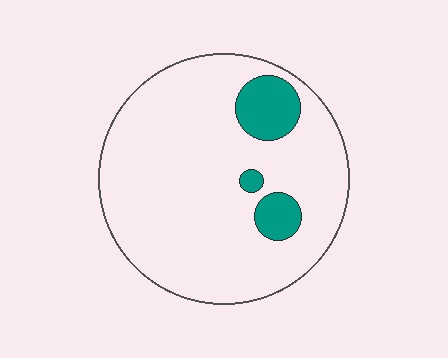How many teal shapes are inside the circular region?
3.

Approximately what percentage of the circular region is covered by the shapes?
Approximately 10%.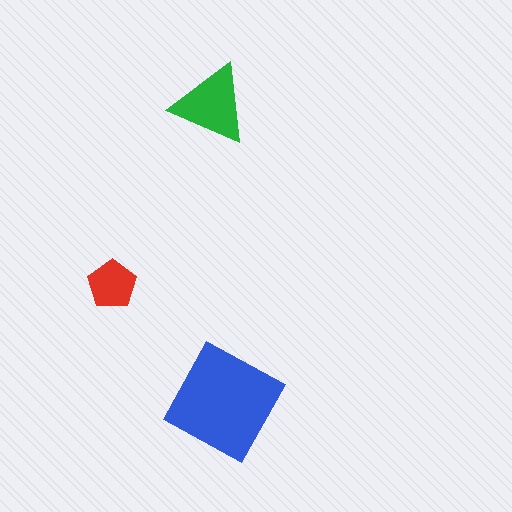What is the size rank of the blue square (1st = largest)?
1st.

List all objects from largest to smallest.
The blue square, the green triangle, the red pentagon.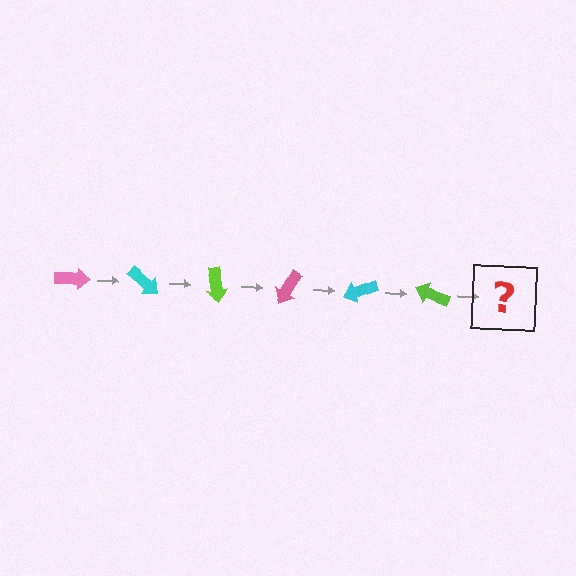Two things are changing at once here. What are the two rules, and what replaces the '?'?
The two rules are that it rotates 40 degrees each step and the color cycles through pink, cyan, and lime. The '?' should be a pink arrow, rotated 240 degrees from the start.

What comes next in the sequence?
The next element should be a pink arrow, rotated 240 degrees from the start.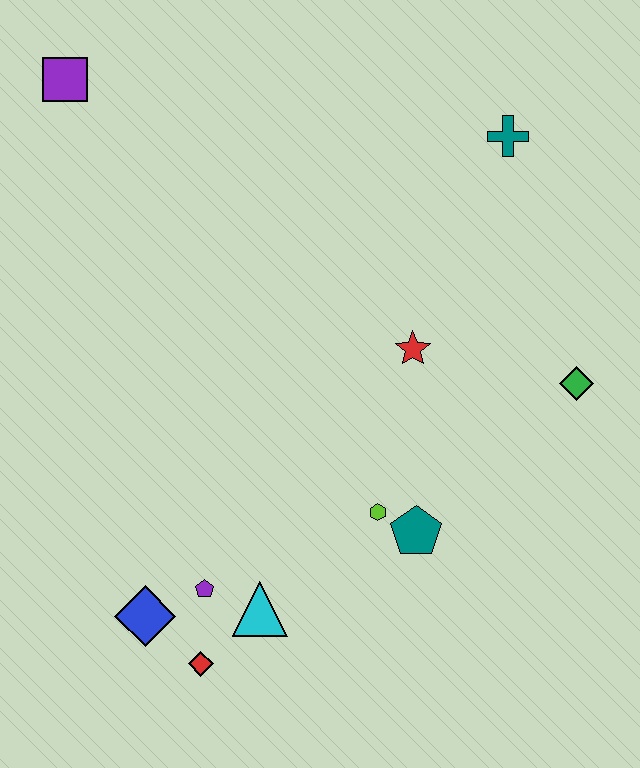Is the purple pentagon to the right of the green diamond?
No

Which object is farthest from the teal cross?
The red diamond is farthest from the teal cross.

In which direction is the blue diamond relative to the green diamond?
The blue diamond is to the left of the green diamond.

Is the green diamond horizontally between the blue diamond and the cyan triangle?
No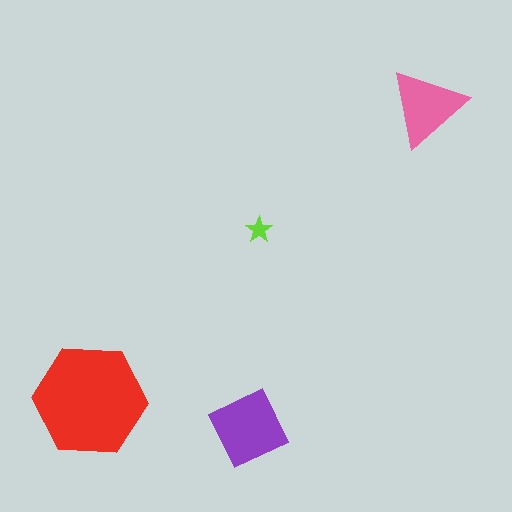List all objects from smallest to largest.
The lime star, the pink triangle, the purple diamond, the red hexagon.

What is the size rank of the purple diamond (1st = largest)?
2nd.